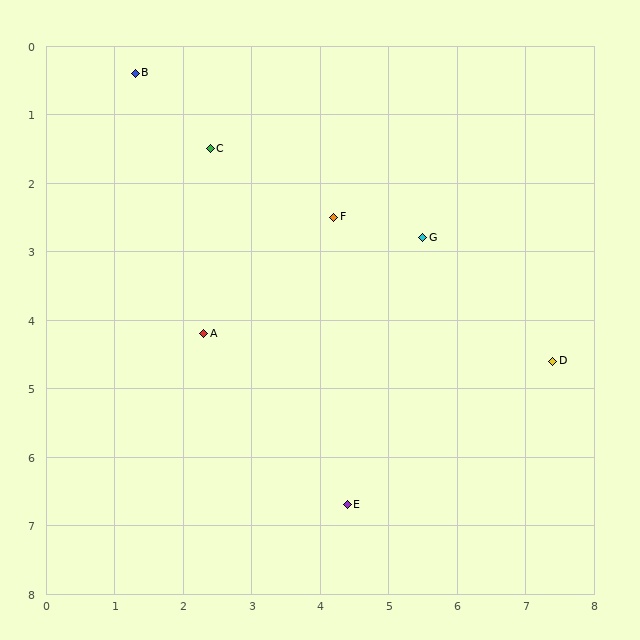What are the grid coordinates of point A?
Point A is at approximately (2.3, 4.2).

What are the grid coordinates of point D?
Point D is at approximately (7.4, 4.6).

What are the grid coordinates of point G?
Point G is at approximately (5.5, 2.8).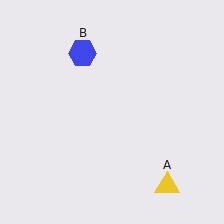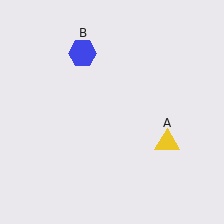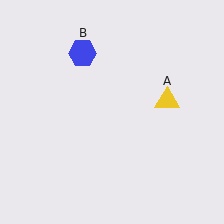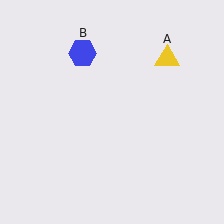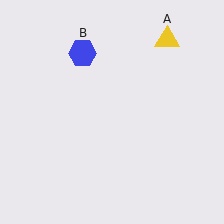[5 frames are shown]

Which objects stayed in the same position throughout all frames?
Blue hexagon (object B) remained stationary.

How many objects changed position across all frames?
1 object changed position: yellow triangle (object A).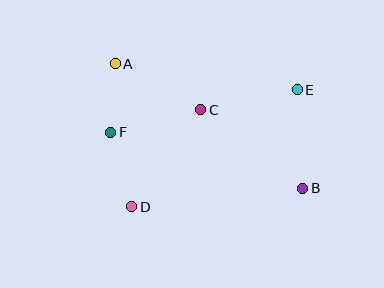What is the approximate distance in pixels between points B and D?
The distance between B and D is approximately 172 pixels.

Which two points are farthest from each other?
Points A and B are farthest from each other.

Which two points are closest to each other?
Points A and F are closest to each other.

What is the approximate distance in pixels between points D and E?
The distance between D and E is approximately 203 pixels.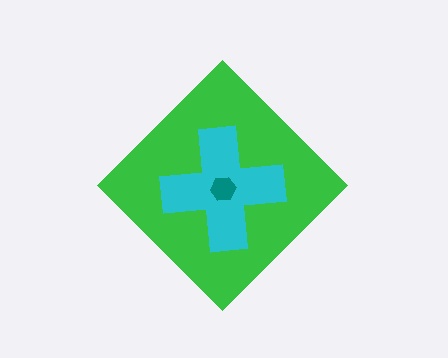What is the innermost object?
The teal hexagon.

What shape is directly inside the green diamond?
The cyan cross.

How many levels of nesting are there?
3.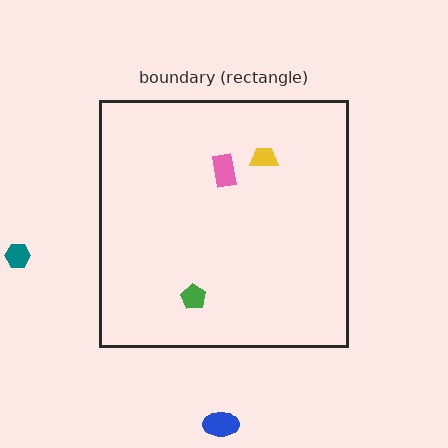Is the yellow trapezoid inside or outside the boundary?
Inside.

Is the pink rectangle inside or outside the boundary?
Inside.